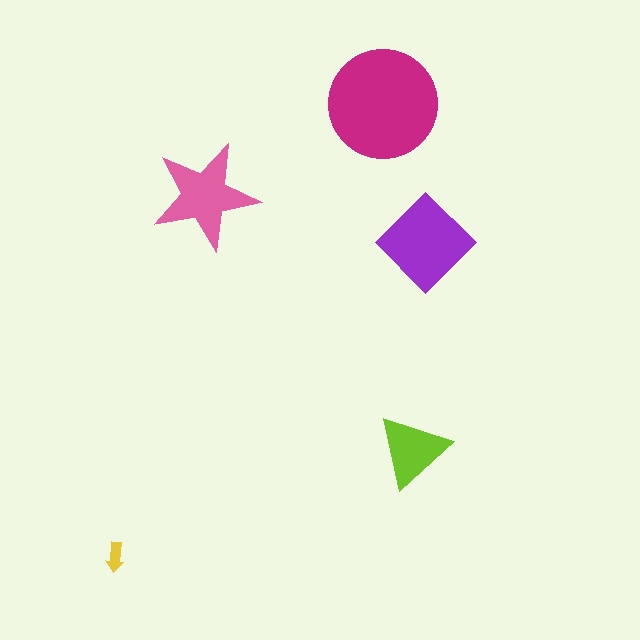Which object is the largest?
The magenta circle.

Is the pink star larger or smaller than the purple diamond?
Smaller.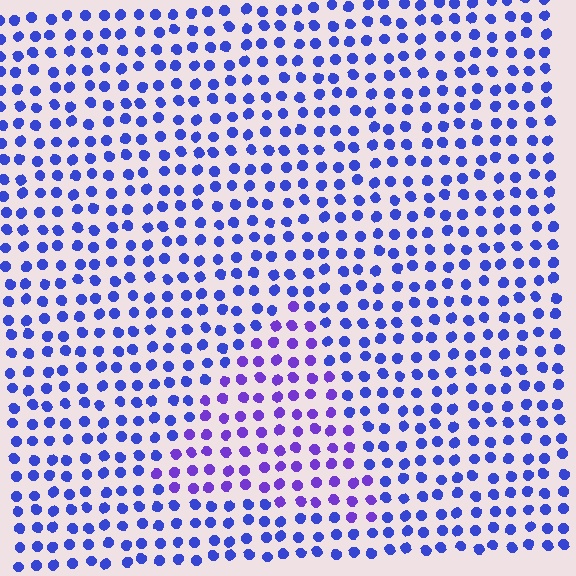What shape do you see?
I see a triangle.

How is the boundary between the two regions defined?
The boundary is defined purely by a slight shift in hue (about 31 degrees). Spacing, size, and orientation are identical on both sides.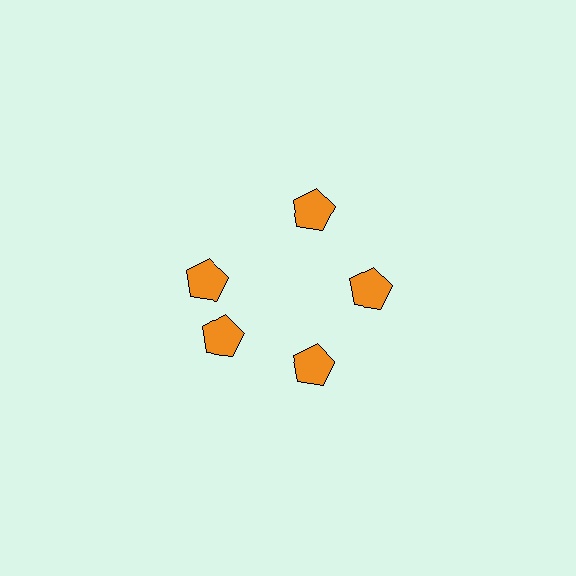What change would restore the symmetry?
The symmetry would be restored by rotating it back into even spacing with its neighbors so that all 5 pentagons sit at equal angles and equal distance from the center.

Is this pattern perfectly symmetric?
No. The 5 orange pentagons are arranged in a ring, but one element near the 10 o'clock position is rotated out of alignment along the ring, breaking the 5-fold rotational symmetry.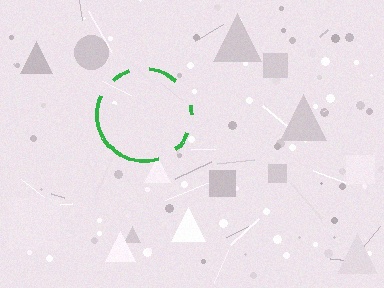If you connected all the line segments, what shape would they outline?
They would outline a circle.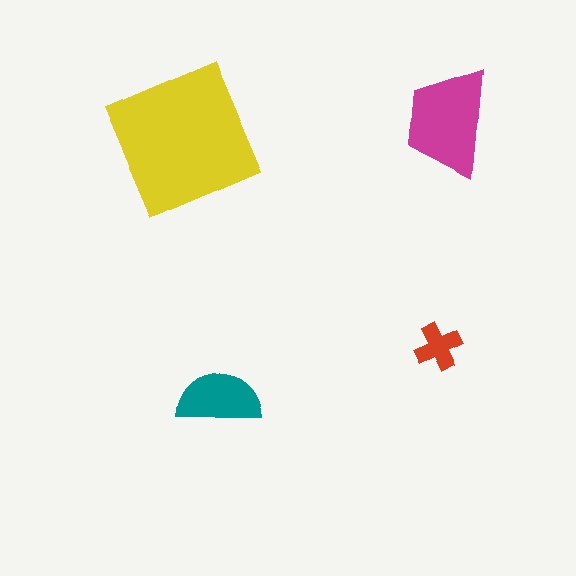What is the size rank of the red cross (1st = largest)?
4th.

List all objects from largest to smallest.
The yellow square, the magenta trapezoid, the teal semicircle, the red cross.